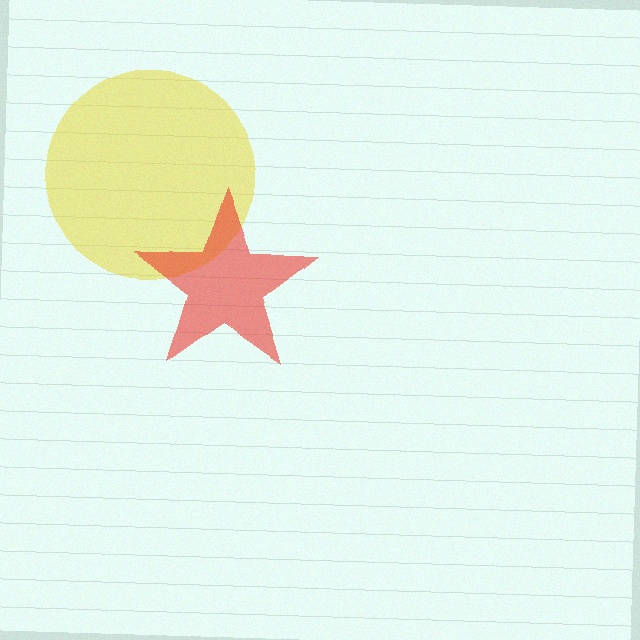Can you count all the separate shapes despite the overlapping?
Yes, there are 2 separate shapes.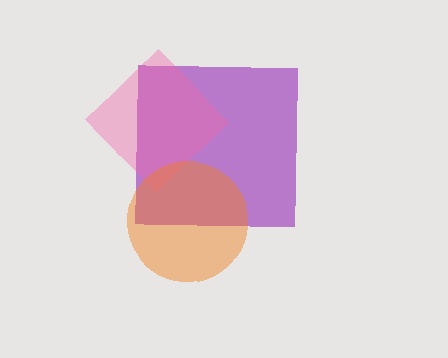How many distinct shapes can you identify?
There are 3 distinct shapes: a purple square, a pink diamond, an orange circle.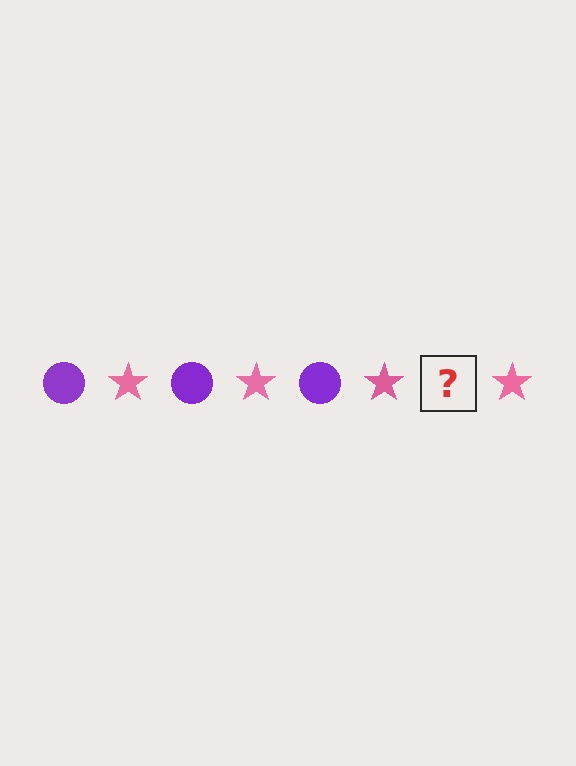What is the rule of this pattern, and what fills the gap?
The rule is that the pattern alternates between purple circle and pink star. The gap should be filled with a purple circle.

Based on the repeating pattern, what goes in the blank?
The blank should be a purple circle.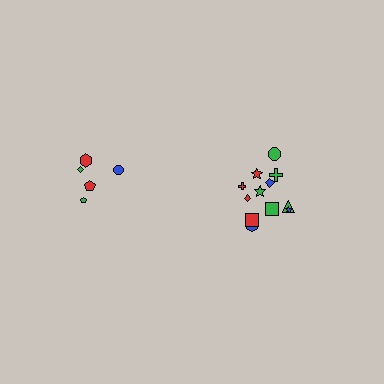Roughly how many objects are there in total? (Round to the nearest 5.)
Roughly 15 objects in total.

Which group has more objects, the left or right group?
The right group.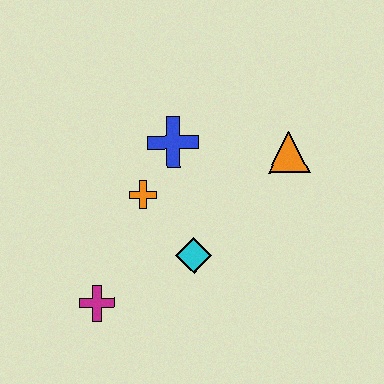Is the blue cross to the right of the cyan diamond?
No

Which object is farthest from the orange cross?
The orange triangle is farthest from the orange cross.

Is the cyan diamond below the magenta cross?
No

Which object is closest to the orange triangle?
The blue cross is closest to the orange triangle.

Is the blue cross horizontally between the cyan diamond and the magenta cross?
Yes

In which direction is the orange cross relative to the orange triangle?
The orange cross is to the left of the orange triangle.